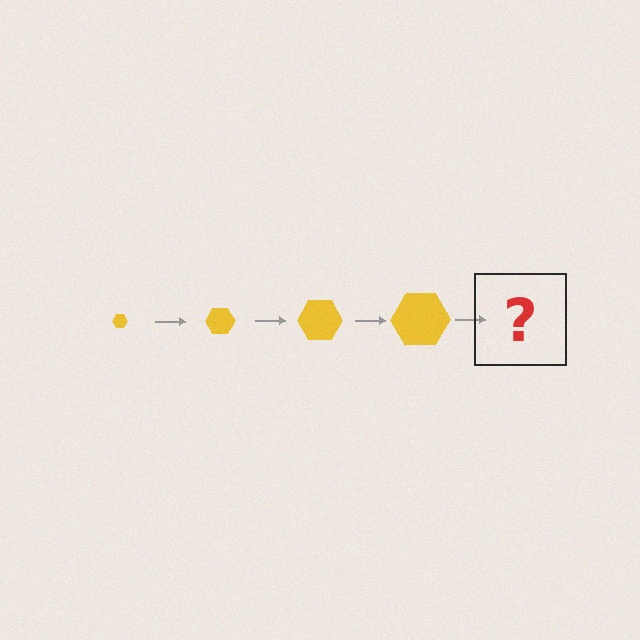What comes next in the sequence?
The next element should be a yellow hexagon, larger than the previous one.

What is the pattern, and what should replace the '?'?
The pattern is that the hexagon gets progressively larger each step. The '?' should be a yellow hexagon, larger than the previous one.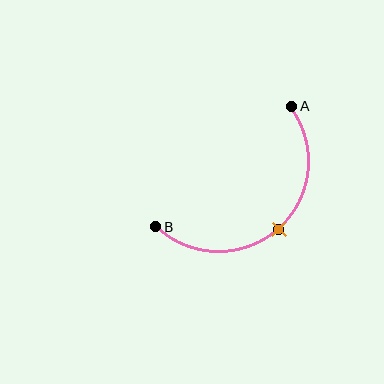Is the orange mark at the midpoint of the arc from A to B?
Yes. The orange mark lies on the arc at equal arc-length from both A and B — it is the arc midpoint.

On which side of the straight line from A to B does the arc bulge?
The arc bulges below and to the right of the straight line connecting A and B.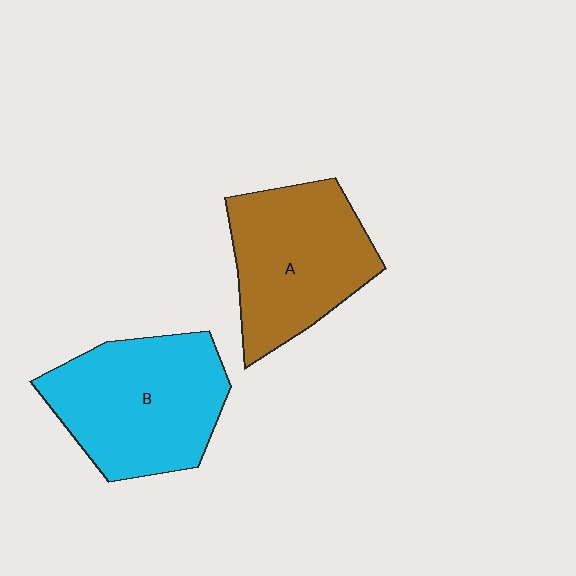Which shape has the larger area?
Shape B (cyan).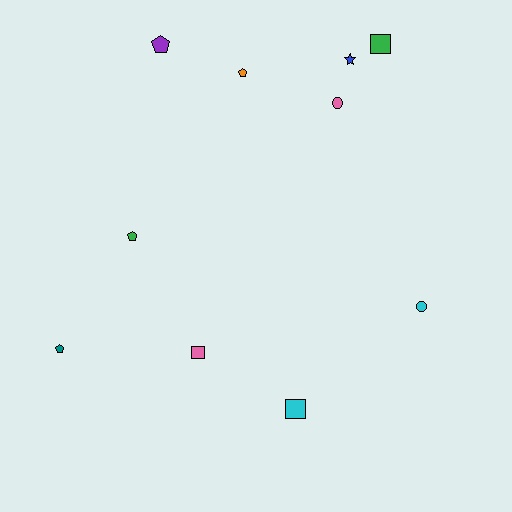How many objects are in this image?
There are 10 objects.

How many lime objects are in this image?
There are no lime objects.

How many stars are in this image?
There is 1 star.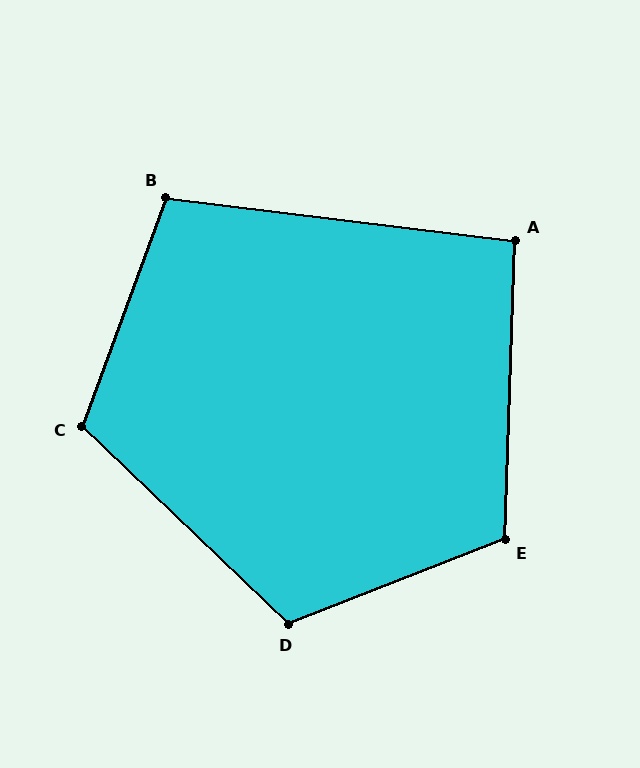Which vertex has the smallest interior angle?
A, at approximately 95 degrees.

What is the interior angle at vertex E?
Approximately 113 degrees (obtuse).